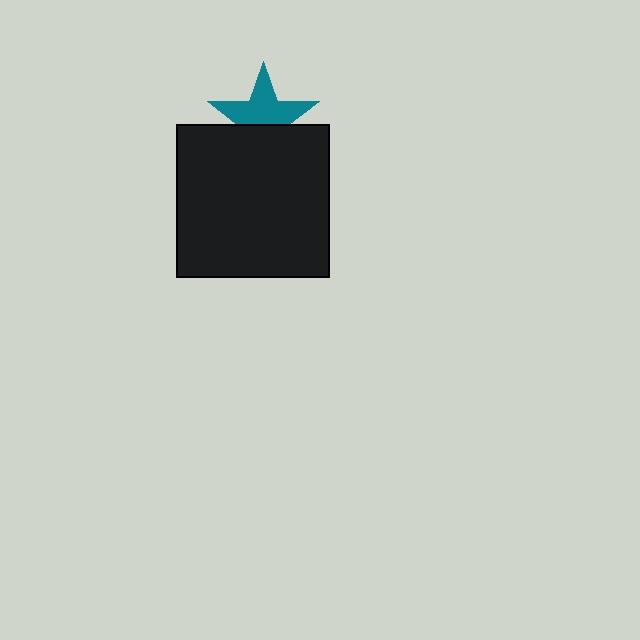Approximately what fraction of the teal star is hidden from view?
Roughly 42% of the teal star is hidden behind the black square.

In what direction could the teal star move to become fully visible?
The teal star could move up. That would shift it out from behind the black square entirely.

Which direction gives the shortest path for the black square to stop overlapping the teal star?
Moving down gives the shortest separation.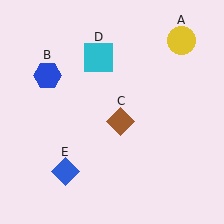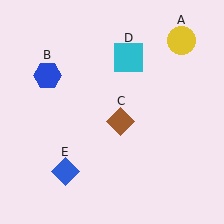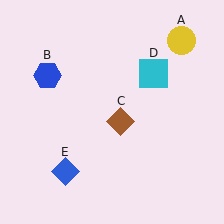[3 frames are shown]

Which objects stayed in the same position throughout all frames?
Yellow circle (object A) and blue hexagon (object B) and brown diamond (object C) and blue diamond (object E) remained stationary.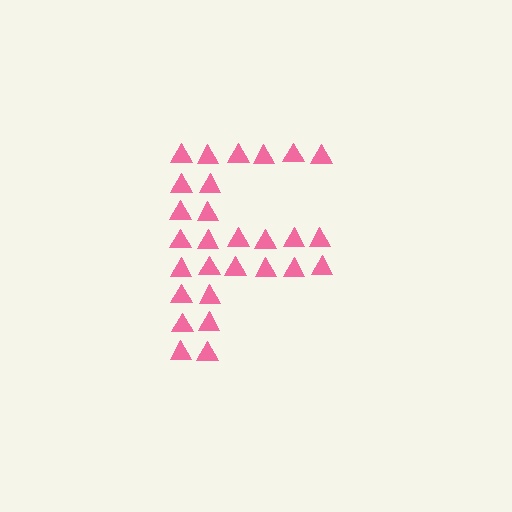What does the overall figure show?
The overall figure shows the letter F.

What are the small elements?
The small elements are triangles.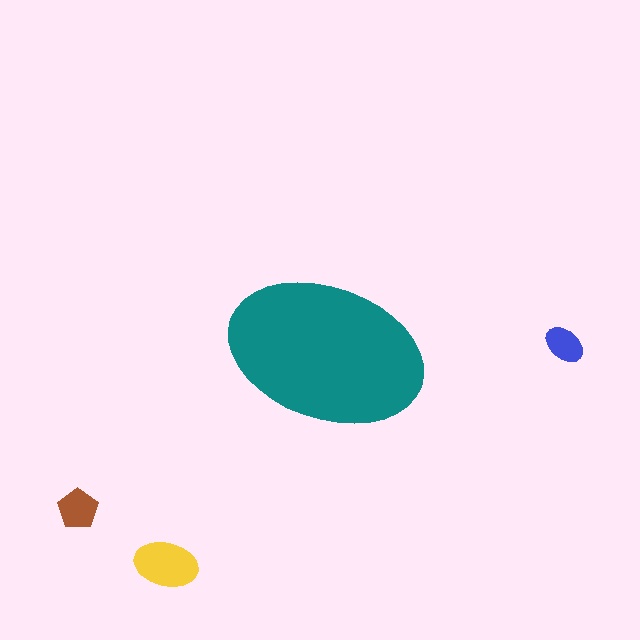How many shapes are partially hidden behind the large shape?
0 shapes are partially hidden.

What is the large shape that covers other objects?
A teal ellipse.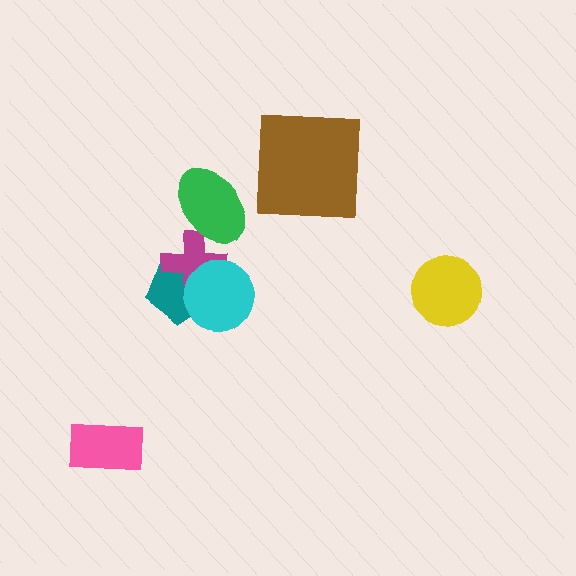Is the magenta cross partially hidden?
Yes, it is partially covered by another shape.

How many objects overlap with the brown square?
0 objects overlap with the brown square.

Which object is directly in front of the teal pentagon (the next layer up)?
The magenta cross is directly in front of the teal pentagon.